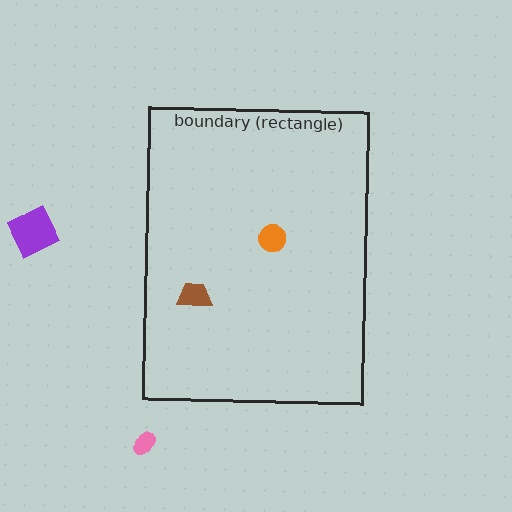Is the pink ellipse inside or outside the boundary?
Outside.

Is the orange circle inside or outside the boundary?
Inside.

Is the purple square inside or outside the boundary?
Outside.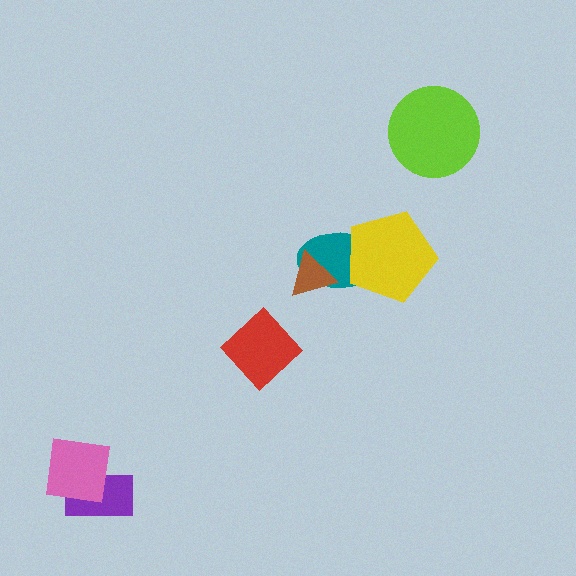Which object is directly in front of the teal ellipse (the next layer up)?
The brown triangle is directly in front of the teal ellipse.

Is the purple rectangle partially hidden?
Yes, it is partially covered by another shape.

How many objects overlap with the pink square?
1 object overlaps with the pink square.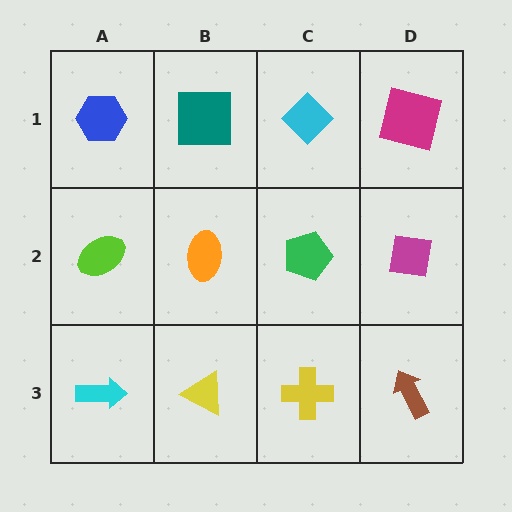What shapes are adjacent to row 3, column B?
An orange ellipse (row 2, column B), a cyan arrow (row 3, column A), a yellow cross (row 3, column C).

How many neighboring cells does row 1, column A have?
2.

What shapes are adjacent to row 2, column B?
A teal square (row 1, column B), a yellow triangle (row 3, column B), a lime ellipse (row 2, column A), a green pentagon (row 2, column C).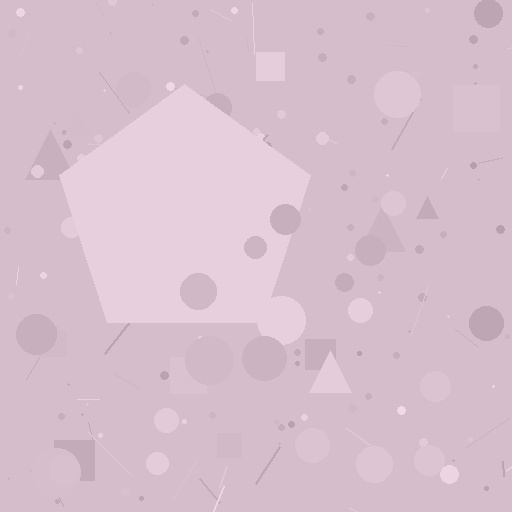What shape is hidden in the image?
A pentagon is hidden in the image.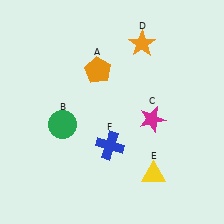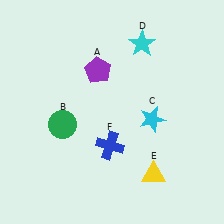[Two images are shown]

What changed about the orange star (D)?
In Image 1, D is orange. In Image 2, it changed to cyan.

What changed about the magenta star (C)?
In Image 1, C is magenta. In Image 2, it changed to cyan.